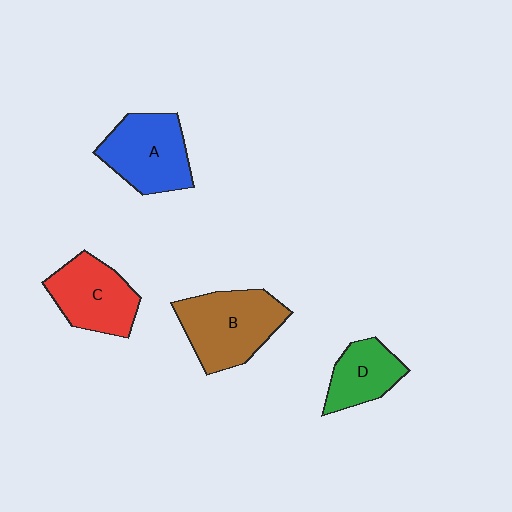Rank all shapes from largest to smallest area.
From largest to smallest: B (brown), A (blue), C (red), D (green).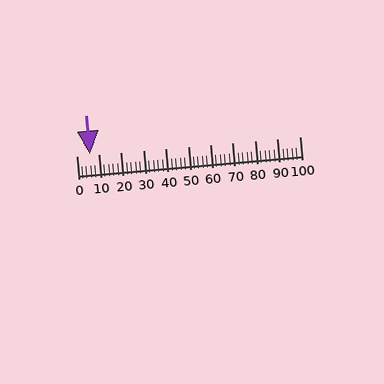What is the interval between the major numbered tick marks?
The major tick marks are spaced 10 units apart.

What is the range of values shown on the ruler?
The ruler shows values from 0 to 100.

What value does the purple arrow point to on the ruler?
The purple arrow points to approximately 6.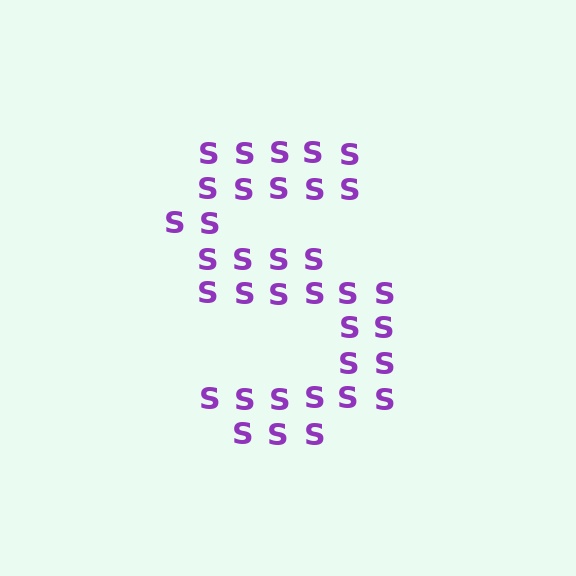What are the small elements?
The small elements are letter S's.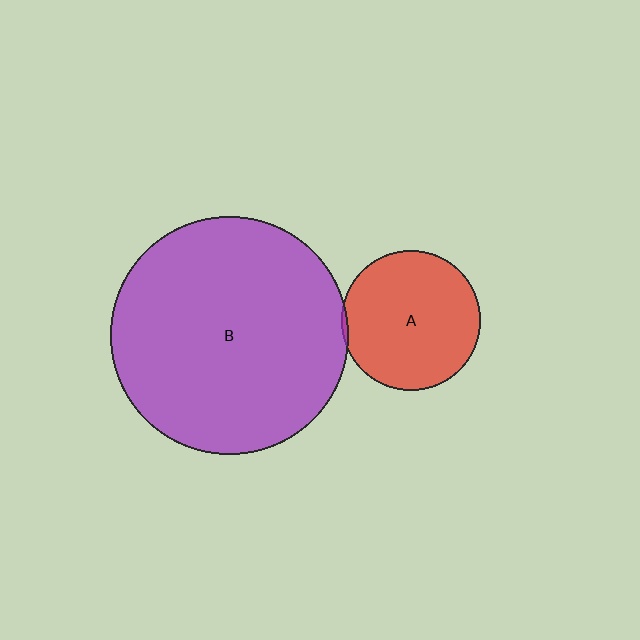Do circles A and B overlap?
Yes.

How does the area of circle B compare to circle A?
Approximately 2.9 times.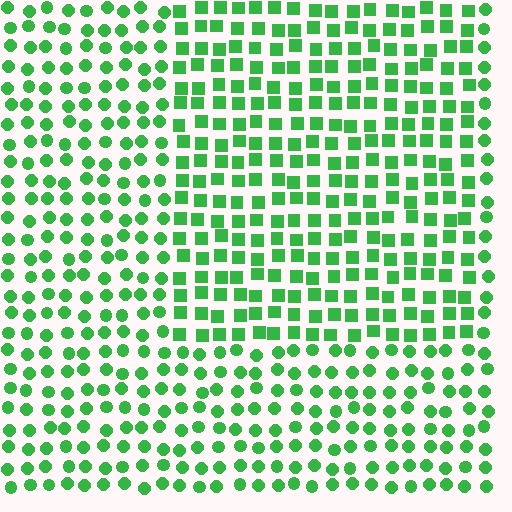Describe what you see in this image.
The image is filled with small green elements arranged in a uniform grid. A rectangle-shaped region contains squares, while the surrounding area contains circles. The boundary is defined purely by the change in element shape.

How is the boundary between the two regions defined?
The boundary is defined by a change in element shape: squares inside vs. circles outside. All elements share the same color and spacing.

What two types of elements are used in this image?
The image uses squares inside the rectangle region and circles outside it.